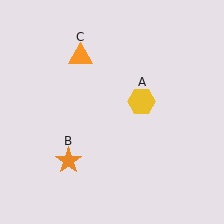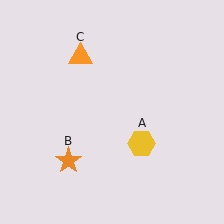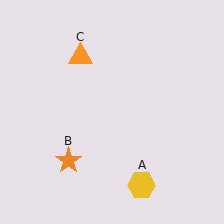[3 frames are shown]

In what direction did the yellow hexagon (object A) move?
The yellow hexagon (object A) moved down.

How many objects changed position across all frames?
1 object changed position: yellow hexagon (object A).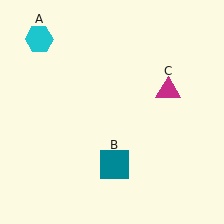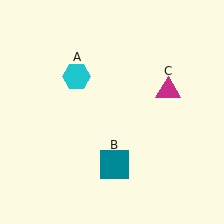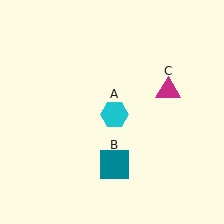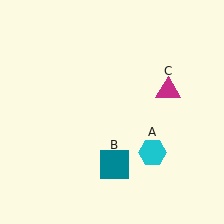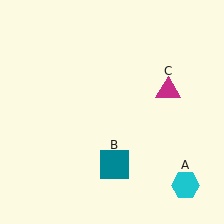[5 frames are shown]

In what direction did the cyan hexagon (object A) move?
The cyan hexagon (object A) moved down and to the right.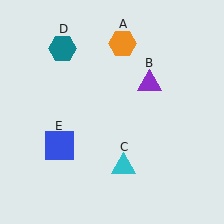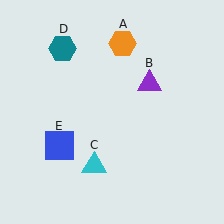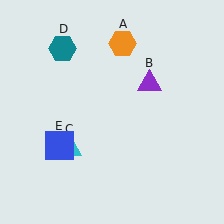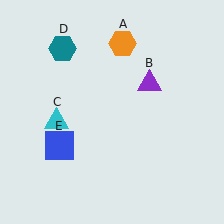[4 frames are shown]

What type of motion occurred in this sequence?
The cyan triangle (object C) rotated clockwise around the center of the scene.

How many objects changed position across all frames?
1 object changed position: cyan triangle (object C).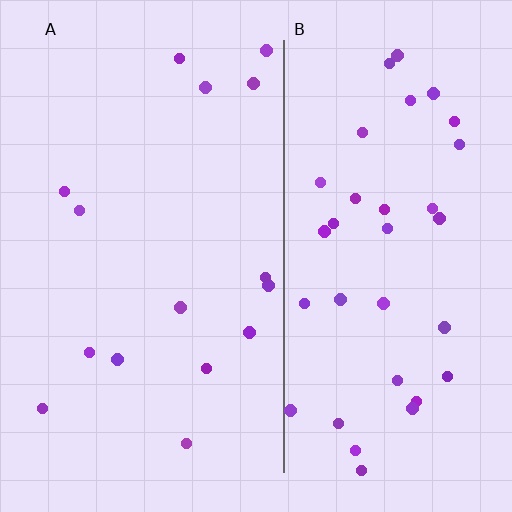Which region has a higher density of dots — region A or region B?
B (the right).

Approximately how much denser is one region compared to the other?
Approximately 2.3× — region B over region A.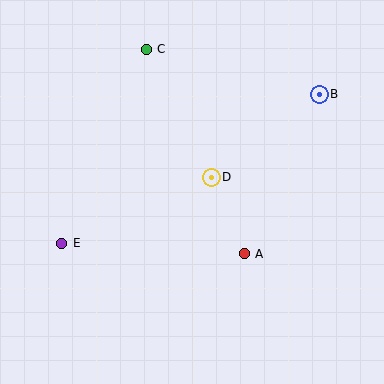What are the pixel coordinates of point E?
Point E is at (62, 243).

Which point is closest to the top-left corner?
Point C is closest to the top-left corner.